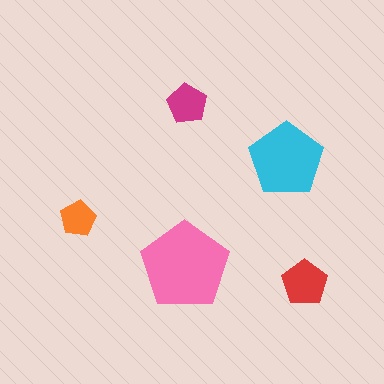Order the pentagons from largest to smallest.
the pink one, the cyan one, the red one, the magenta one, the orange one.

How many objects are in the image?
There are 5 objects in the image.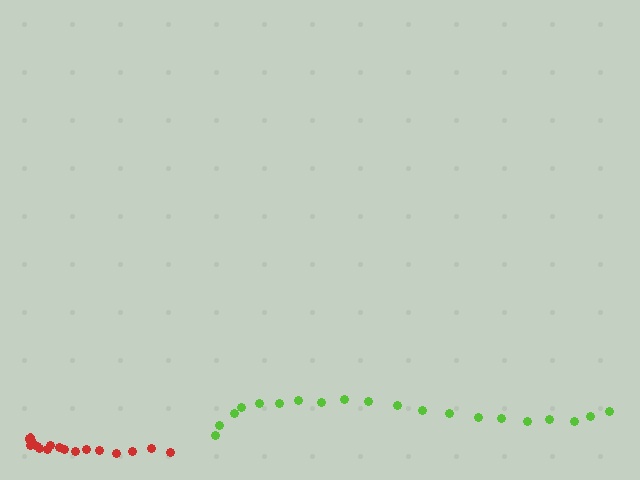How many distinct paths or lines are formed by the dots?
There are 2 distinct paths.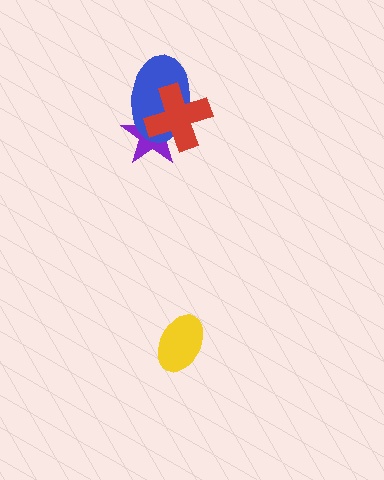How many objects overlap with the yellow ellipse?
0 objects overlap with the yellow ellipse.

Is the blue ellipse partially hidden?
Yes, it is partially covered by another shape.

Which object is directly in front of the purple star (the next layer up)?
The blue ellipse is directly in front of the purple star.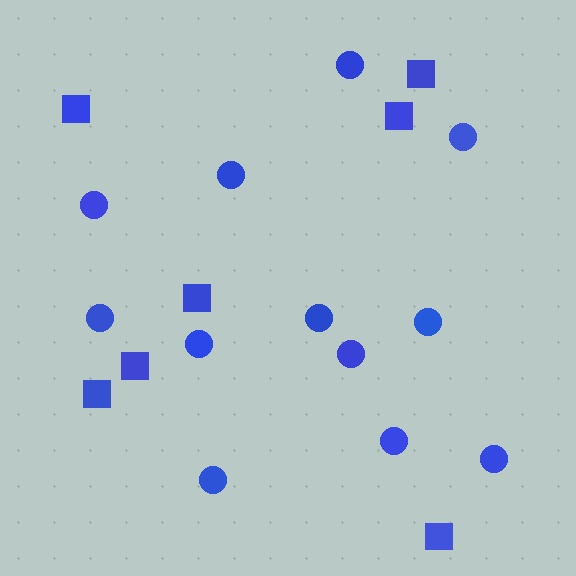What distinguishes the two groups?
There are 2 groups: one group of squares (7) and one group of circles (12).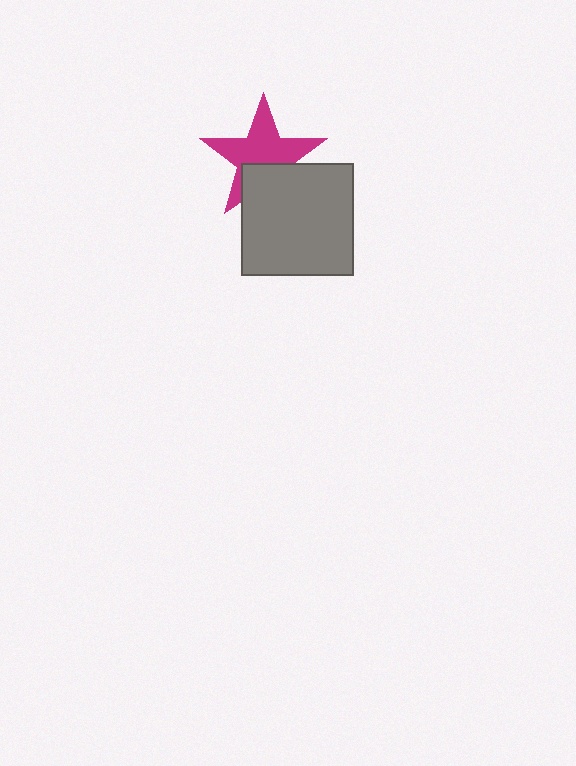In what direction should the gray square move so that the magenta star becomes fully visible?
The gray square should move down. That is the shortest direction to clear the overlap and leave the magenta star fully visible.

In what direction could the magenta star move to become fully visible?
The magenta star could move up. That would shift it out from behind the gray square entirely.